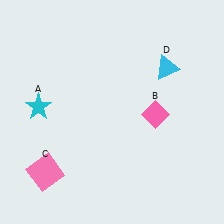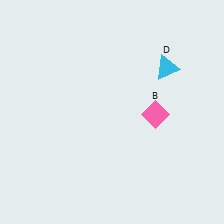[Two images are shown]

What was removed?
The cyan star (A), the pink square (C) were removed in Image 2.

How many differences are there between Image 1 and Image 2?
There are 2 differences between the two images.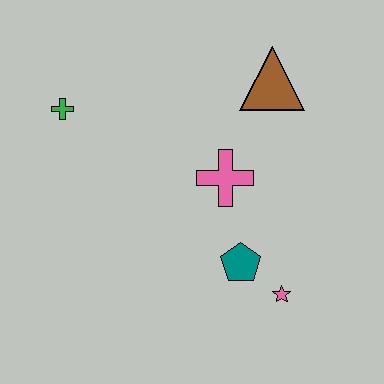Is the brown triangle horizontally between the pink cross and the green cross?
No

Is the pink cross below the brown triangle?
Yes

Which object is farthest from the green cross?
The pink star is farthest from the green cross.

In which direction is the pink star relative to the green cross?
The pink star is to the right of the green cross.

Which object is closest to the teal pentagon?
The pink star is closest to the teal pentagon.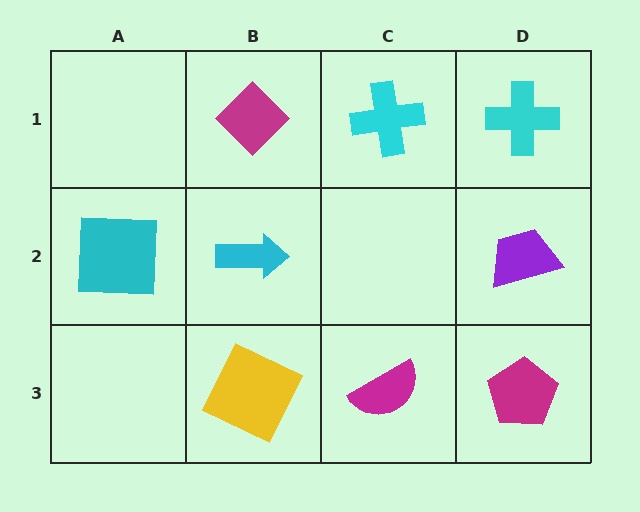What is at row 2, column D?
A purple trapezoid.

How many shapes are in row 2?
3 shapes.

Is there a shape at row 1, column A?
No, that cell is empty.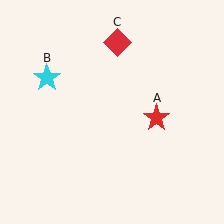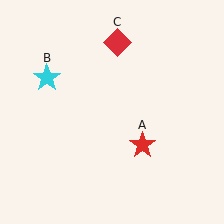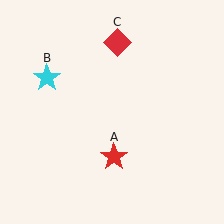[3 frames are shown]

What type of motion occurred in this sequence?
The red star (object A) rotated clockwise around the center of the scene.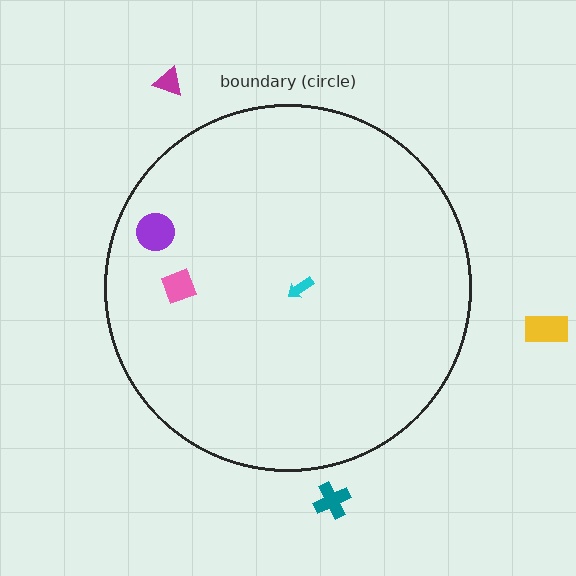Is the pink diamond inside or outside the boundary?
Inside.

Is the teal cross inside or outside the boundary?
Outside.